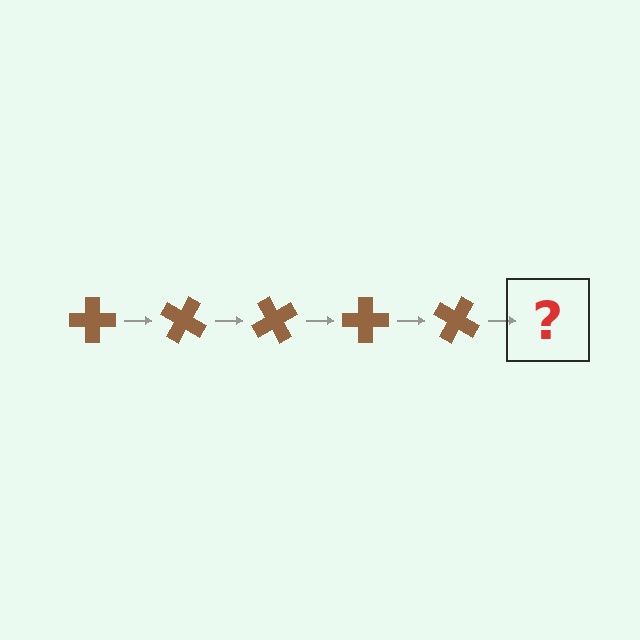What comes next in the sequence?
The next element should be a brown cross rotated 150 degrees.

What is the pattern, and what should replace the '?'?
The pattern is that the cross rotates 30 degrees each step. The '?' should be a brown cross rotated 150 degrees.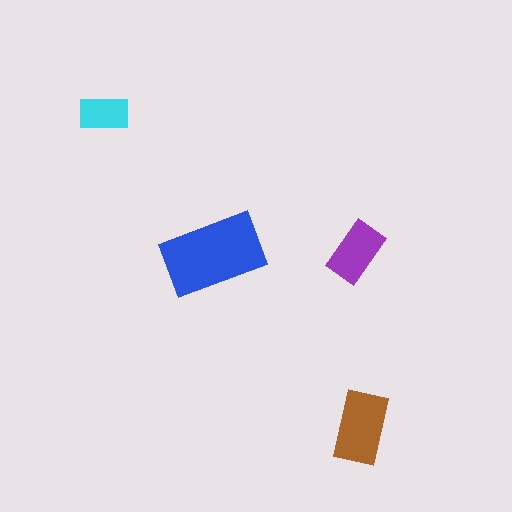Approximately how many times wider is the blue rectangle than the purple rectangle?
About 1.5 times wider.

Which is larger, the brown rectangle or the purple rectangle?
The brown one.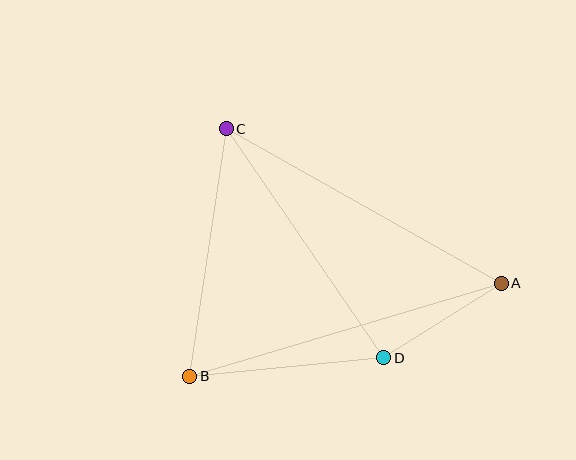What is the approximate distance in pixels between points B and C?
The distance between B and C is approximately 250 pixels.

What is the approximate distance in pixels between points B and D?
The distance between B and D is approximately 195 pixels.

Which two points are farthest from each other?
Points A and B are farthest from each other.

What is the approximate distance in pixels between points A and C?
The distance between A and C is approximately 315 pixels.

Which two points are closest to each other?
Points A and D are closest to each other.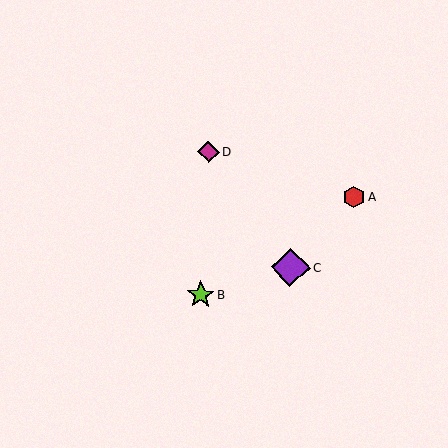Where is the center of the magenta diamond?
The center of the magenta diamond is at (209, 152).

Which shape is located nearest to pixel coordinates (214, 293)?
The lime star (labeled B) at (201, 295) is nearest to that location.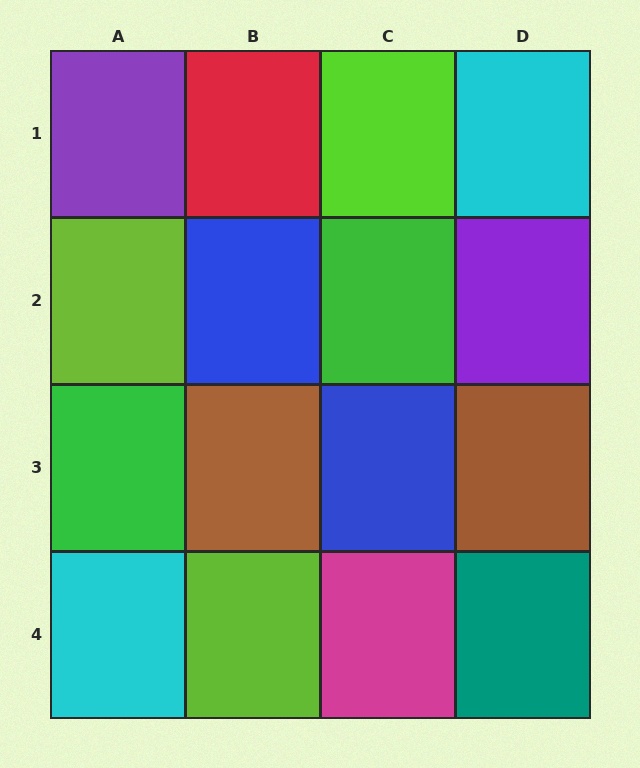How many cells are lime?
3 cells are lime.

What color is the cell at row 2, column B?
Blue.